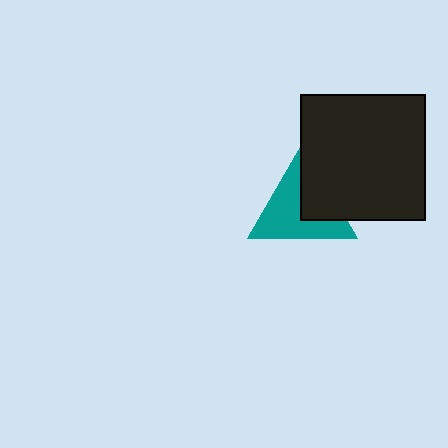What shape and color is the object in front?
The object in front is a black square.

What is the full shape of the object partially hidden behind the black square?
The partially hidden object is a teal triangle.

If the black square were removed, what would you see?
You would see the complete teal triangle.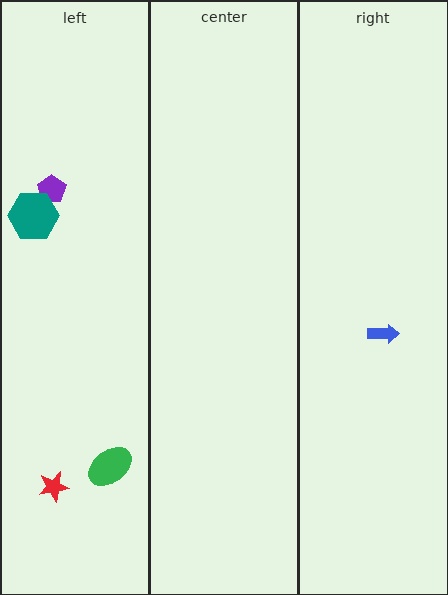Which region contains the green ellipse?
The left region.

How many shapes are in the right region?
1.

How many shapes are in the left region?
4.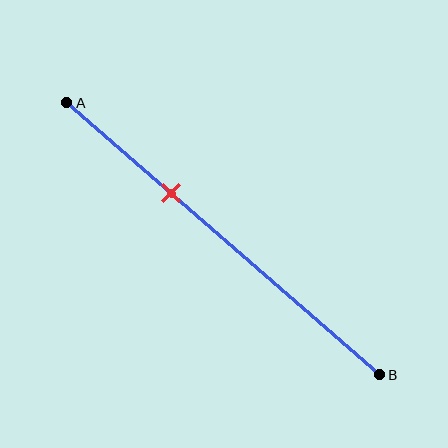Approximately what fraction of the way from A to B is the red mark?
The red mark is approximately 35% of the way from A to B.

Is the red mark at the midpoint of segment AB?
No, the mark is at about 35% from A, not at the 50% midpoint.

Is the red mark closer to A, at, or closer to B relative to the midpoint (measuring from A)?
The red mark is closer to point A than the midpoint of segment AB.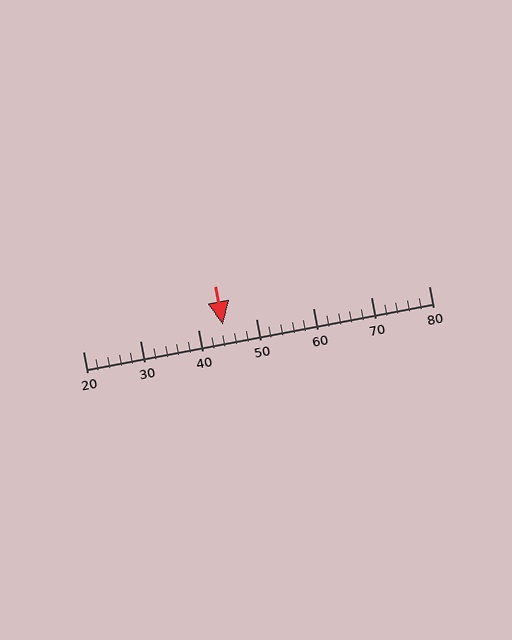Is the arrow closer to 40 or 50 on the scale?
The arrow is closer to 40.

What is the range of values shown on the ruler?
The ruler shows values from 20 to 80.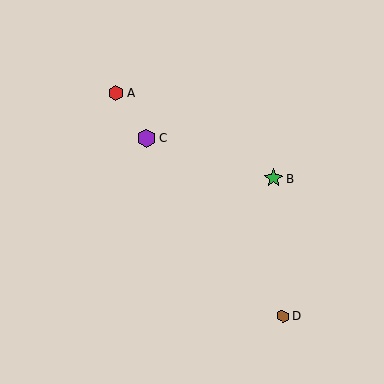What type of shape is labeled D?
Shape D is a brown hexagon.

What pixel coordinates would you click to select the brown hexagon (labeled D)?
Click at (283, 316) to select the brown hexagon D.